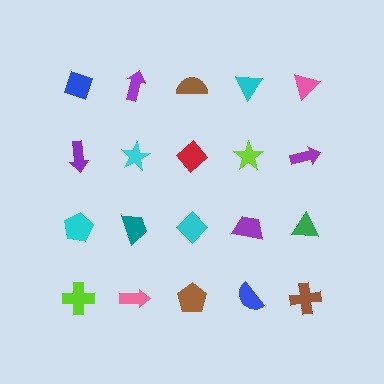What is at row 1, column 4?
A cyan triangle.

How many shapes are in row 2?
5 shapes.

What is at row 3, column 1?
A cyan pentagon.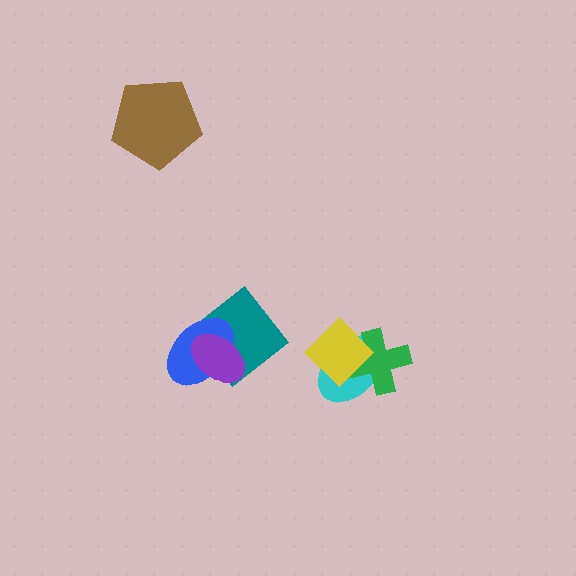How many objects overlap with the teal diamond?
2 objects overlap with the teal diamond.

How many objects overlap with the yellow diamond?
2 objects overlap with the yellow diamond.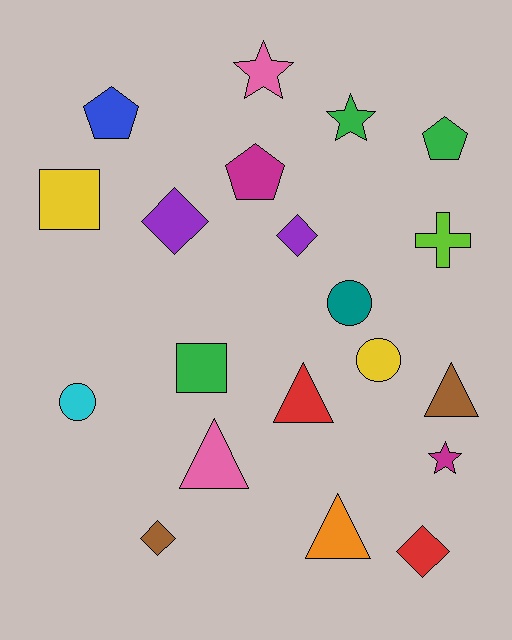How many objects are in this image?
There are 20 objects.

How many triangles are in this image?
There are 4 triangles.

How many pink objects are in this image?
There are 2 pink objects.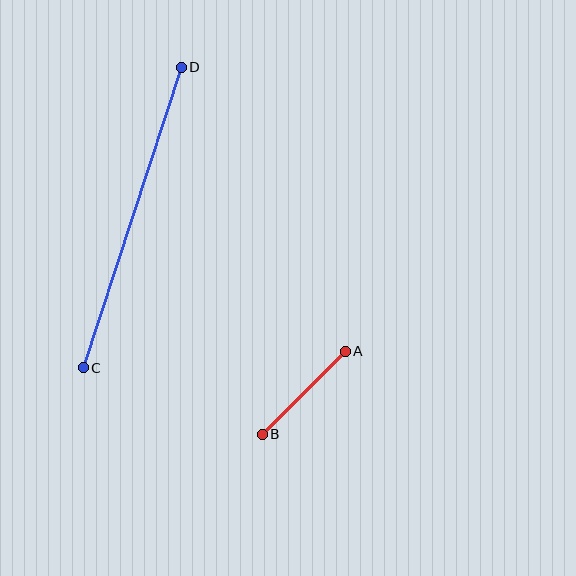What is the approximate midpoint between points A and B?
The midpoint is at approximately (304, 393) pixels.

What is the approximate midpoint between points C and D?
The midpoint is at approximately (132, 218) pixels.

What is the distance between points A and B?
The distance is approximately 118 pixels.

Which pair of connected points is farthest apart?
Points C and D are farthest apart.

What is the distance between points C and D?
The distance is approximately 316 pixels.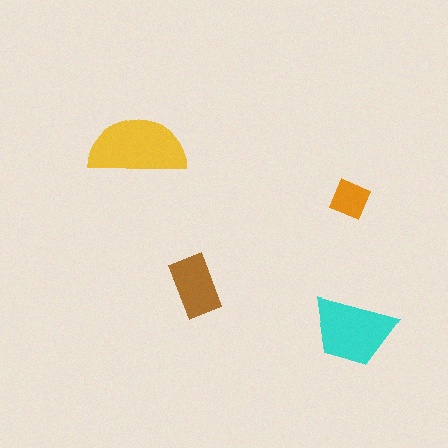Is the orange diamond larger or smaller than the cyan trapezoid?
Smaller.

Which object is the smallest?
The orange diamond.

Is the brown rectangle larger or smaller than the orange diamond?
Larger.